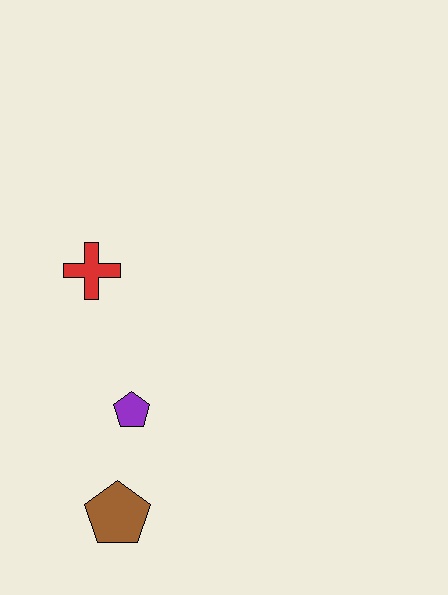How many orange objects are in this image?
There are no orange objects.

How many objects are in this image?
There are 3 objects.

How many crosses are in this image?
There is 1 cross.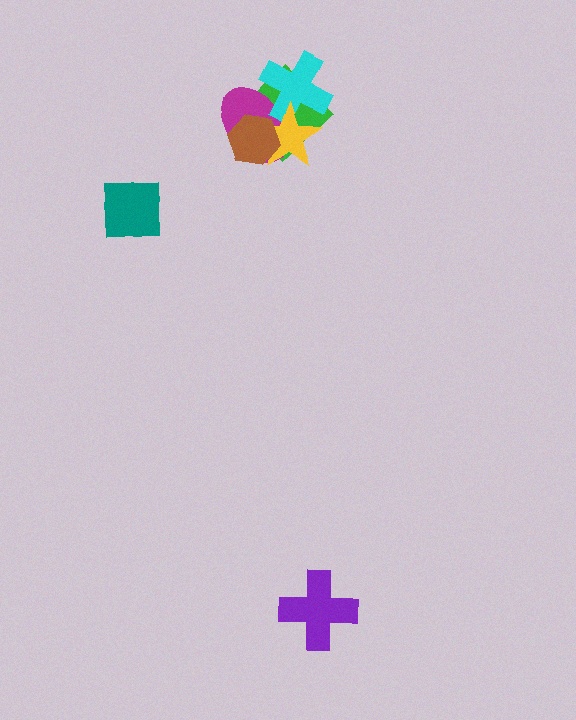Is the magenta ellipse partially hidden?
Yes, it is partially covered by another shape.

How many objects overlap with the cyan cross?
3 objects overlap with the cyan cross.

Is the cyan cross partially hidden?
Yes, it is partially covered by another shape.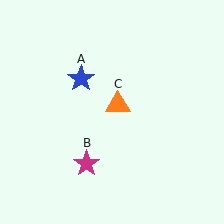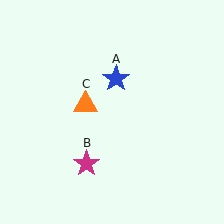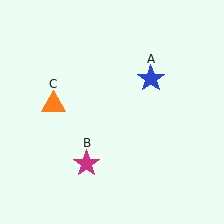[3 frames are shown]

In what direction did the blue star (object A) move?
The blue star (object A) moved right.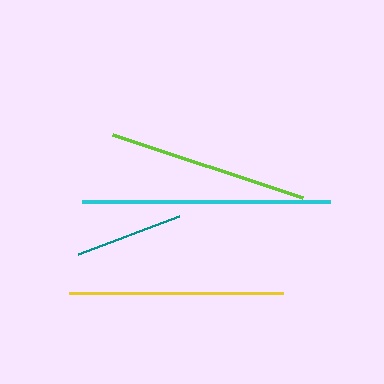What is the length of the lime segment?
The lime segment is approximately 200 pixels long.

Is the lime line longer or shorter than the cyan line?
The cyan line is longer than the lime line.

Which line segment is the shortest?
The teal line is the shortest at approximately 109 pixels.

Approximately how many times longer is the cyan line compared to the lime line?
The cyan line is approximately 1.2 times the length of the lime line.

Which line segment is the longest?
The cyan line is the longest at approximately 248 pixels.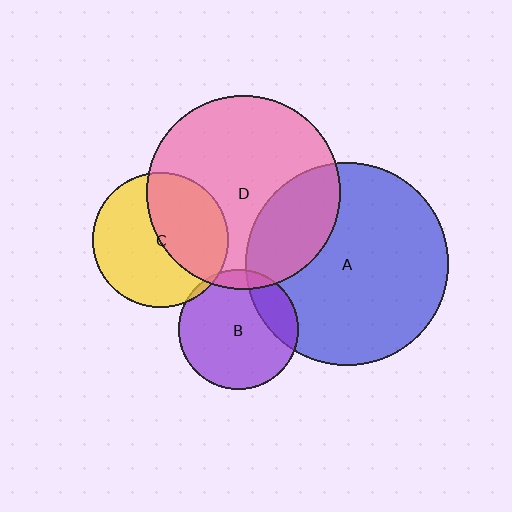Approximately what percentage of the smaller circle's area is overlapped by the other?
Approximately 45%.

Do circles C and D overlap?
Yes.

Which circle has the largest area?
Circle A (blue).